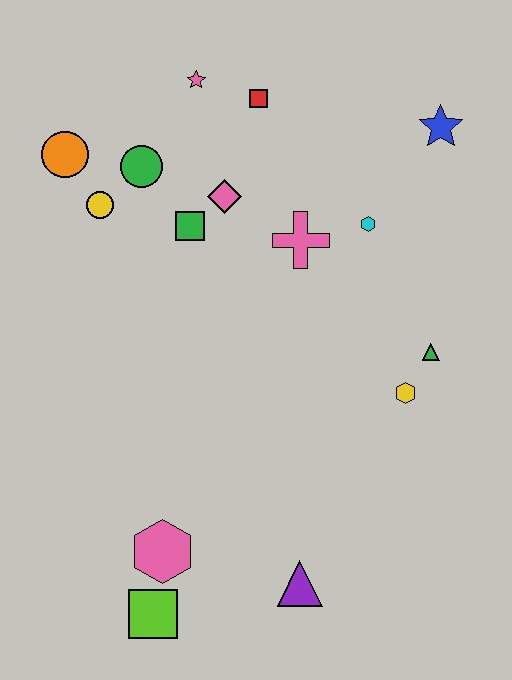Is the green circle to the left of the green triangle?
Yes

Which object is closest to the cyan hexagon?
The pink cross is closest to the cyan hexagon.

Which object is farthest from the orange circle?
The purple triangle is farthest from the orange circle.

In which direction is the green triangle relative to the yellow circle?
The green triangle is to the right of the yellow circle.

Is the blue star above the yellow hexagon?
Yes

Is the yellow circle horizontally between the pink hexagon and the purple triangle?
No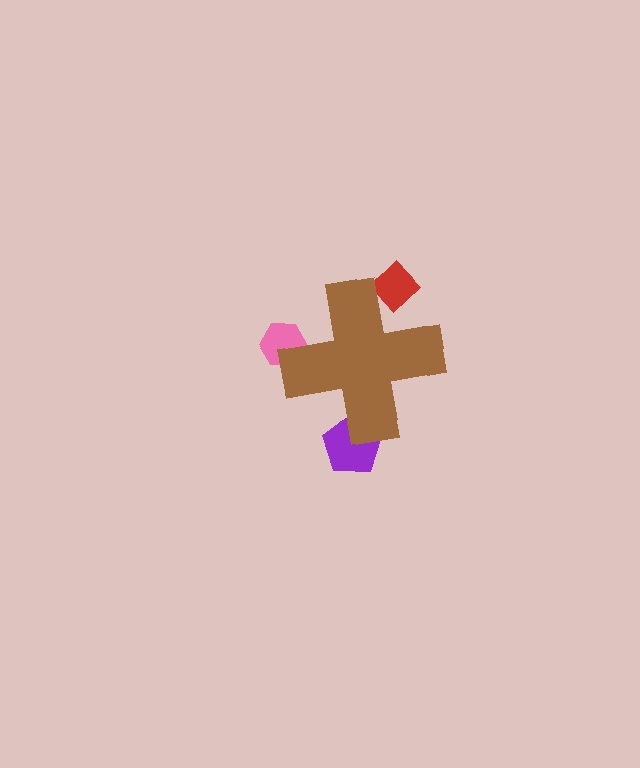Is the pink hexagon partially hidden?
Yes, the pink hexagon is partially hidden behind the brown cross.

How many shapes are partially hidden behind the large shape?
3 shapes are partially hidden.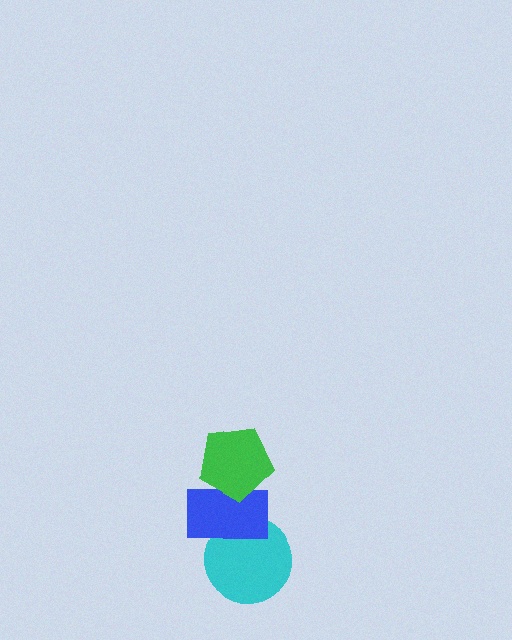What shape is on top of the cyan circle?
The blue rectangle is on top of the cyan circle.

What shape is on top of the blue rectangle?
The green pentagon is on top of the blue rectangle.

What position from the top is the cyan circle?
The cyan circle is 3rd from the top.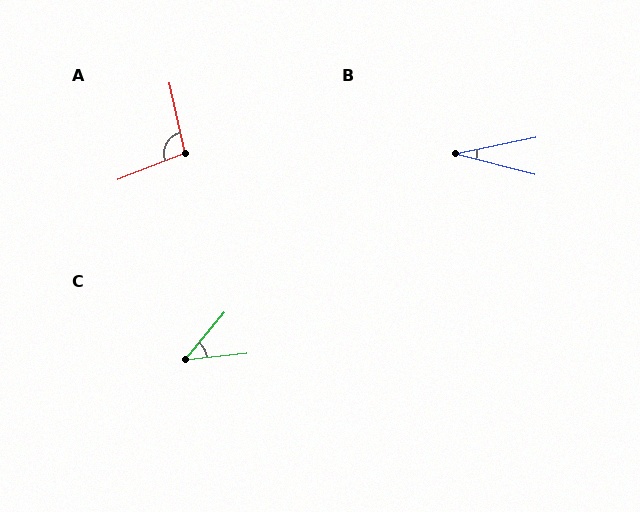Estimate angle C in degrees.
Approximately 44 degrees.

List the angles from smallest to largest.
B (26°), C (44°), A (99°).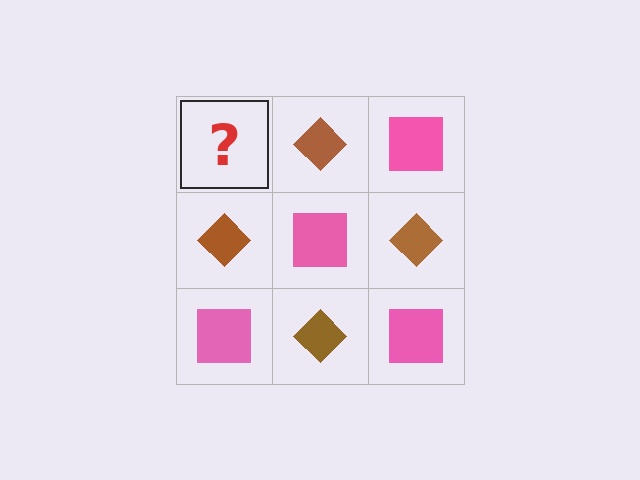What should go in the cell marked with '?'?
The missing cell should contain a pink square.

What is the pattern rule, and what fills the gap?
The rule is that it alternates pink square and brown diamond in a checkerboard pattern. The gap should be filled with a pink square.